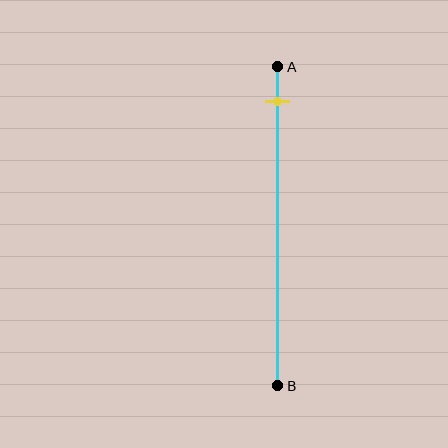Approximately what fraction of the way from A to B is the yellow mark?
The yellow mark is approximately 10% of the way from A to B.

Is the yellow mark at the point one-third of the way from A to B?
No, the mark is at about 10% from A, not at the 33% one-third point.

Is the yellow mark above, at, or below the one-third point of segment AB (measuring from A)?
The yellow mark is above the one-third point of segment AB.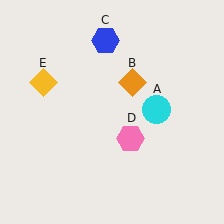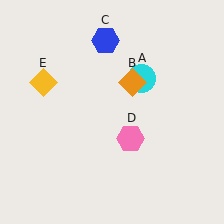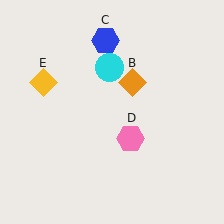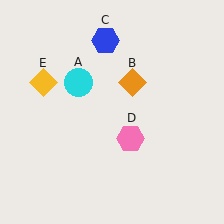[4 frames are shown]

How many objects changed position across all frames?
1 object changed position: cyan circle (object A).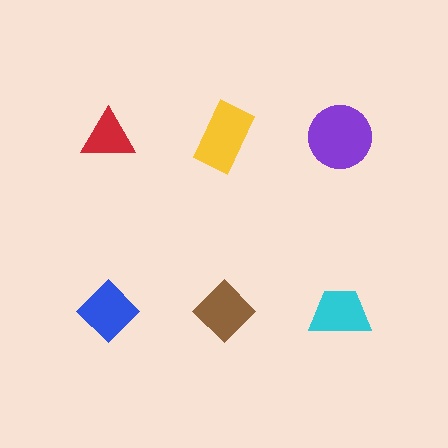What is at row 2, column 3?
A cyan trapezoid.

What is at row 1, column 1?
A red triangle.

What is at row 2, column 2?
A brown diamond.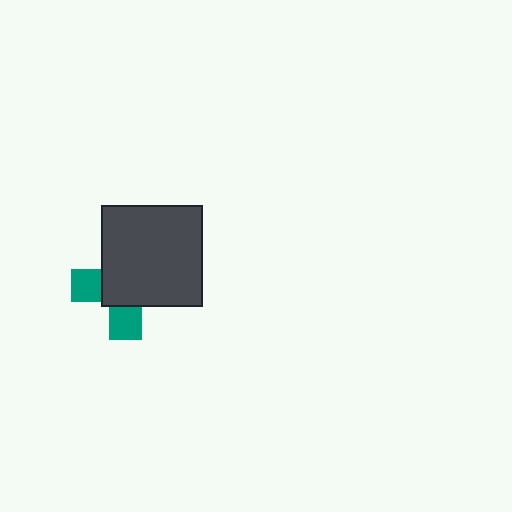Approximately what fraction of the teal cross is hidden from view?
Roughly 66% of the teal cross is hidden behind the dark gray square.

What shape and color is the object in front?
The object in front is a dark gray square.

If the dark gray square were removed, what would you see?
You would see the complete teal cross.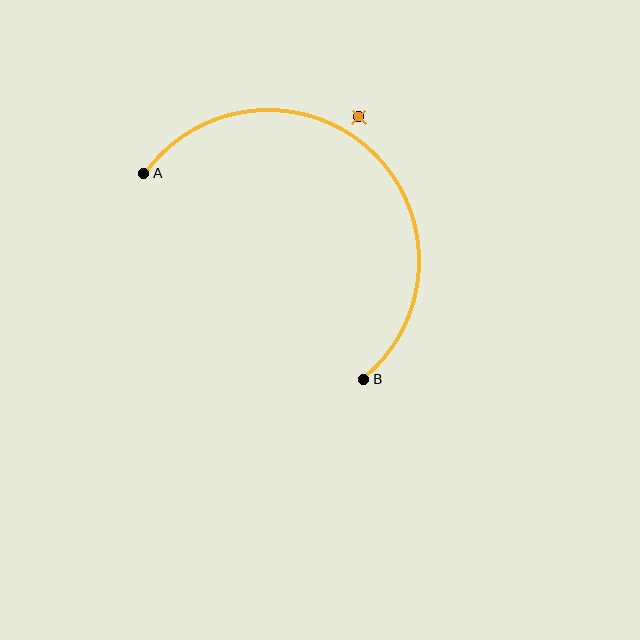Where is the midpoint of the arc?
The arc midpoint is the point on the curve farthest from the straight line joining A and B. It sits above and to the right of that line.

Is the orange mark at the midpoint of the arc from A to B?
No — the orange mark does not lie on the arc at all. It sits slightly outside the curve.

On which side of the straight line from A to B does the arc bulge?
The arc bulges above and to the right of the straight line connecting A and B.